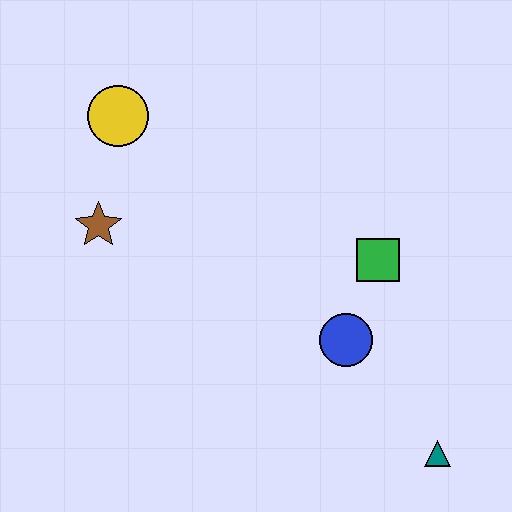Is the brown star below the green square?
No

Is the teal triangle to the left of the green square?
No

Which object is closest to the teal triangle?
The blue circle is closest to the teal triangle.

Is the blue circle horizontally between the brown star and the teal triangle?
Yes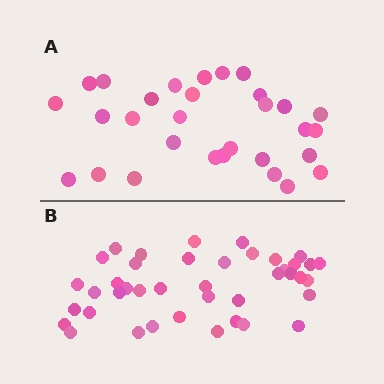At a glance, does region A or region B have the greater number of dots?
Region B (the bottom region) has more dots.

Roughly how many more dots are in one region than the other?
Region B has roughly 12 or so more dots than region A.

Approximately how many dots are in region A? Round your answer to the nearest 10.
About 30 dots.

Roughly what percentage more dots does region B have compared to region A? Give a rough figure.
About 35% more.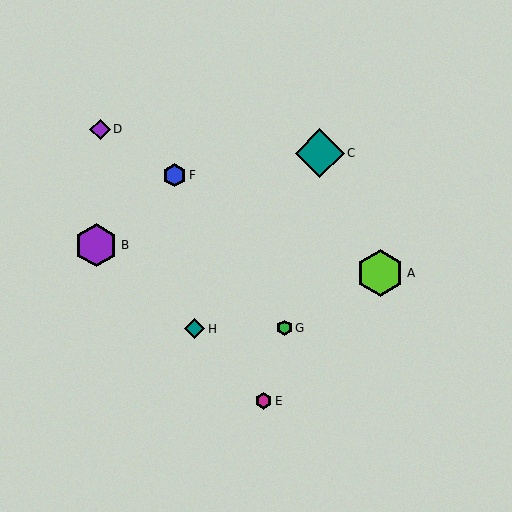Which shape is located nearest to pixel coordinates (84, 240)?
The purple hexagon (labeled B) at (96, 245) is nearest to that location.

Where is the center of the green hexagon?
The center of the green hexagon is at (285, 328).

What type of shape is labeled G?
Shape G is a green hexagon.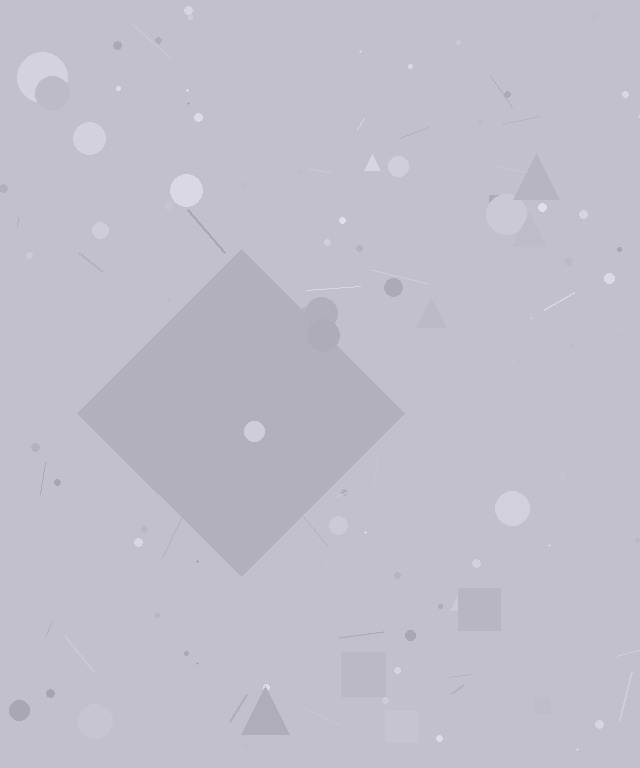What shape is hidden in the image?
A diamond is hidden in the image.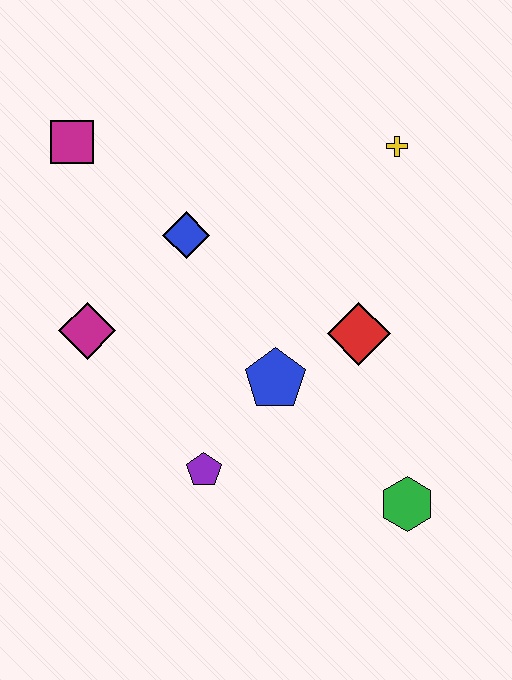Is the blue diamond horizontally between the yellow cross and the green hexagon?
No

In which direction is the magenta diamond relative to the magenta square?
The magenta diamond is below the magenta square.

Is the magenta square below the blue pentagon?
No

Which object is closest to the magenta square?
The blue diamond is closest to the magenta square.